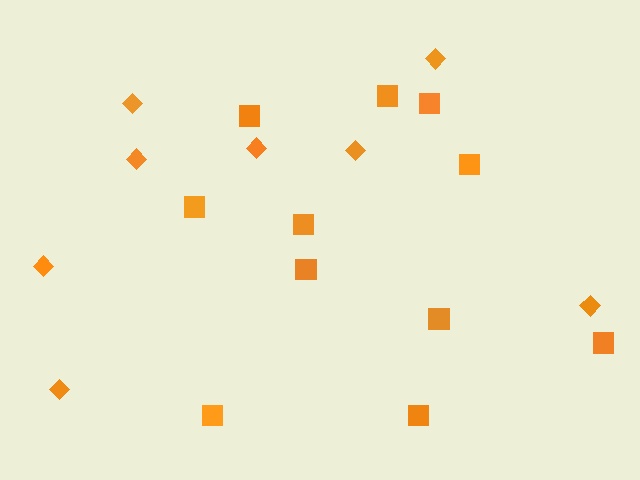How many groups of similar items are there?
There are 2 groups: one group of squares (11) and one group of diamonds (8).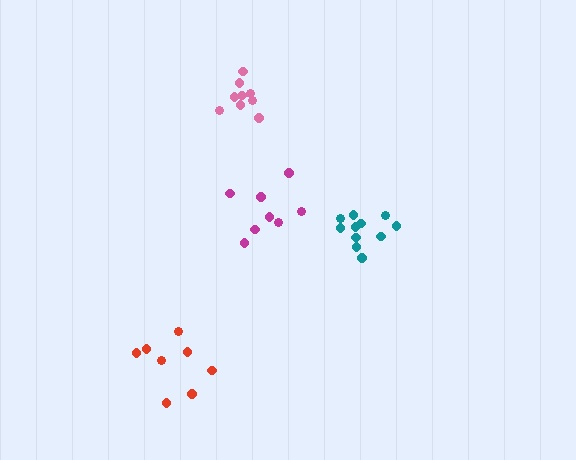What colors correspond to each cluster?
The clusters are colored: red, teal, magenta, pink.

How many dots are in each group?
Group 1: 8 dots, Group 2: 11 dots, Group 3: 8 dots, Group 4: 9 dots (36 total).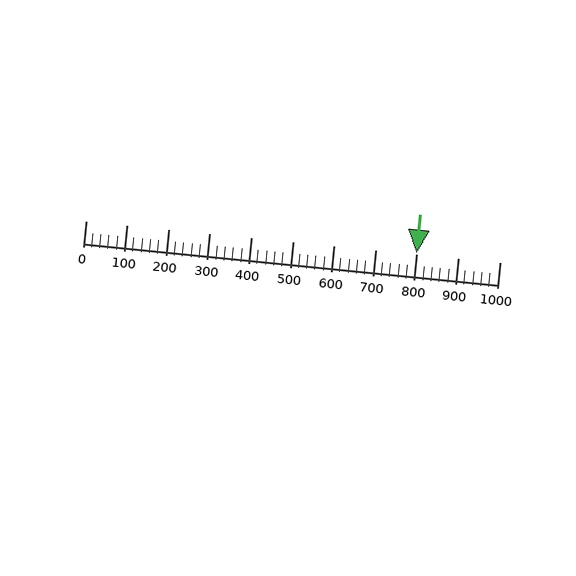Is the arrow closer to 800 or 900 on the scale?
The arrow is closer to 800.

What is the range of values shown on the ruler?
The ruler shows values from 0 to 1000.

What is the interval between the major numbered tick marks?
The major tick marks are spaced 100 units apart.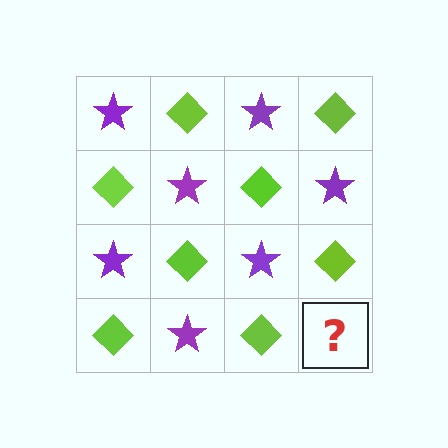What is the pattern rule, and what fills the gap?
The rule is that it alternates purple star and lime diamond in a checkerboard pattern. The gap should be filled with a purple star.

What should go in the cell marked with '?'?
The missing cell should contain a purple star.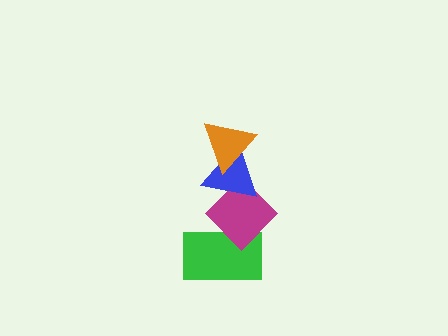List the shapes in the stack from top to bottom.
From top to bottom: the orange triangle, the blue triangle, the magenta diamond, the green rectangle.